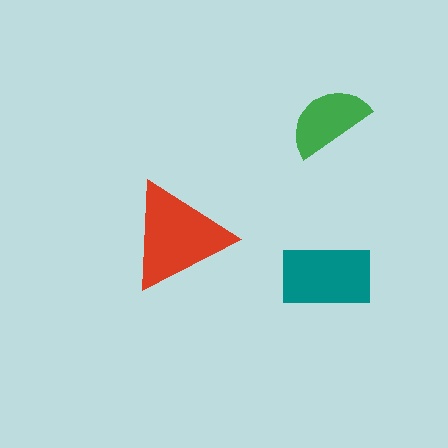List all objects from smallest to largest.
The green semicircle, the teal rectangle, the red triangle.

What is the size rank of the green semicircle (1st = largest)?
3rd.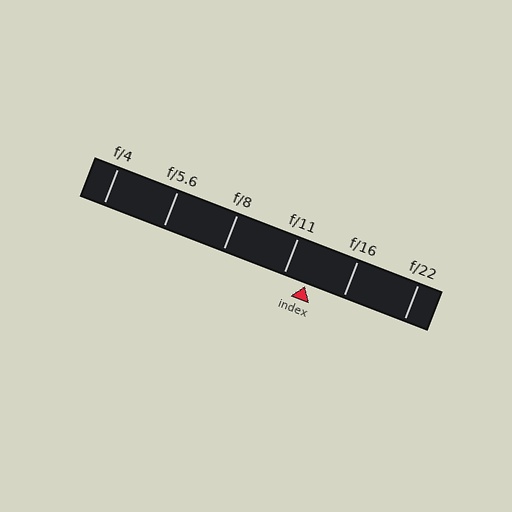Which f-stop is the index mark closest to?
The index mark is closest to f/11.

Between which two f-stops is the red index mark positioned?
The index mark is between f/11 and f/16.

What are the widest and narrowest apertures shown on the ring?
The widest aperture shown is f/4 and the narrowest is f/22.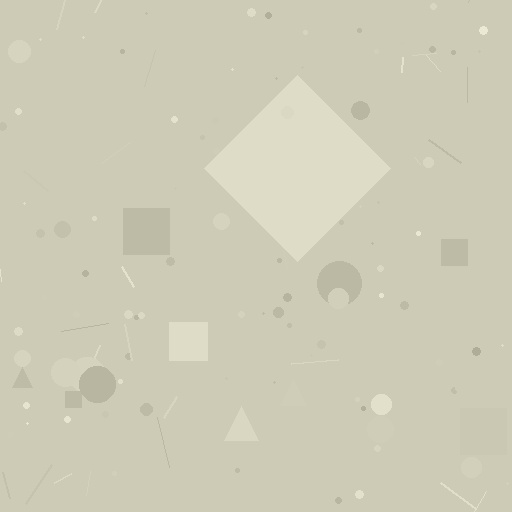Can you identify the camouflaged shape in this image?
The camouflaged shape is a diamond.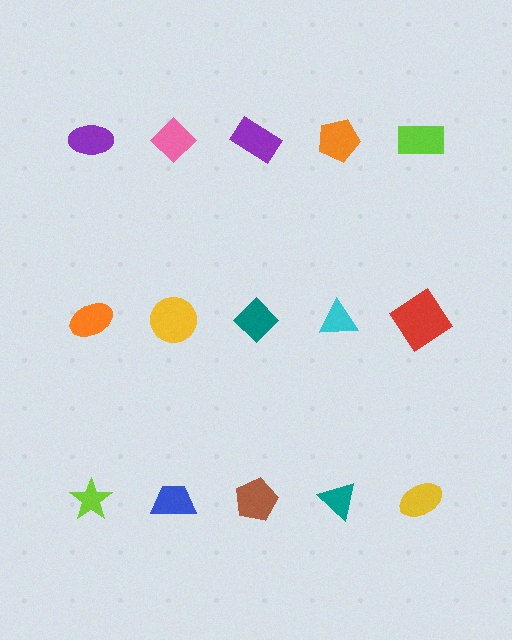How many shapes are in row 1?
5 shapes.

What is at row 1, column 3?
A purple rectangle.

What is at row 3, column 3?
A brown pentagon.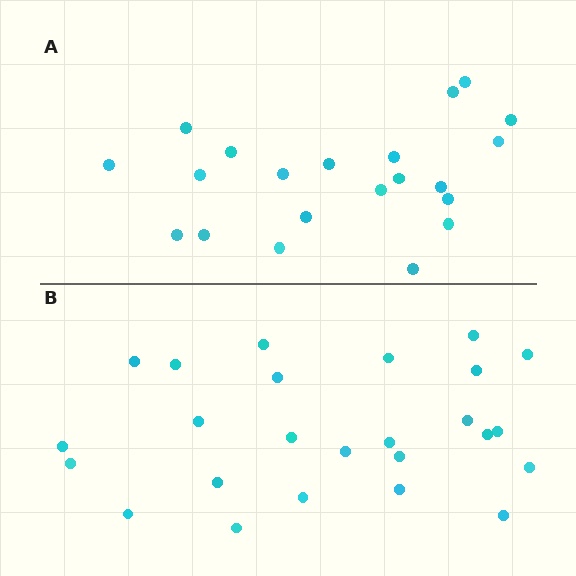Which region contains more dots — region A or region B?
Region B (the bottom region) has more dots.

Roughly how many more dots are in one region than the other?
Region B has about 4 more dots than region A.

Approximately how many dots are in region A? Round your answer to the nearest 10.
About 20 dots. (The exact count is 21, which rounds to 20.)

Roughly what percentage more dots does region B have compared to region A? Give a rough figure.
About 20% more.